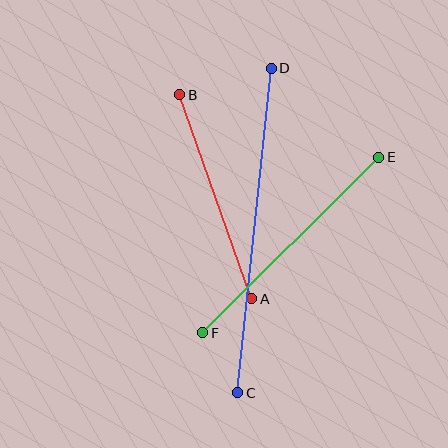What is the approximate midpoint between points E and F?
The midpoint is at approximately (291, 245) pixels.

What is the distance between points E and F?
The distance is approximately 249 pixels.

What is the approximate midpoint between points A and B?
The midpoint is at approximately (216, 197) pixels.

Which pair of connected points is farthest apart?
Points C and D are farthest apart.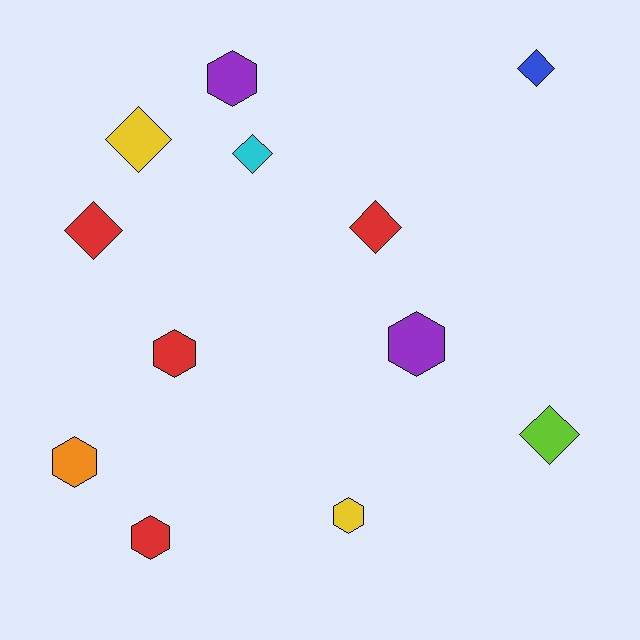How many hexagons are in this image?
There are 6 hexagons.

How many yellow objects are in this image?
There are 2 yellow objects.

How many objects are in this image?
There are 12 objects.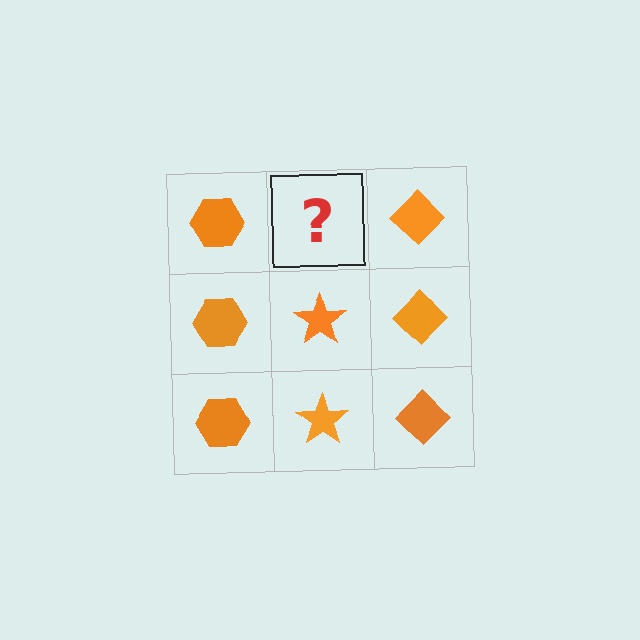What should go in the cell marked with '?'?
The missing cell should contain an orange star.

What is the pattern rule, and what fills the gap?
The rule is that each column has a consistent shape. The gap should be filled with an orange star.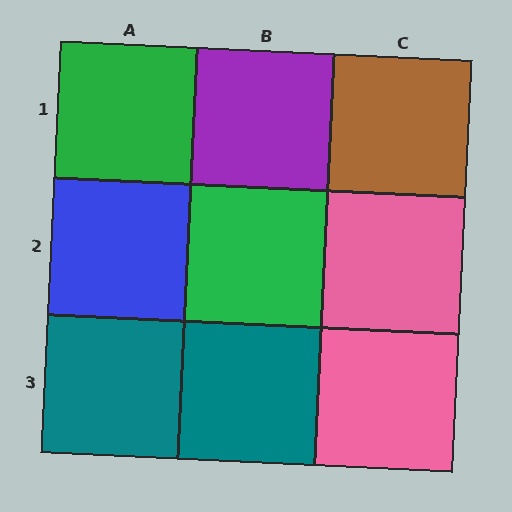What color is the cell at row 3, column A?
Teal.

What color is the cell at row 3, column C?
Pink.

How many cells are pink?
2 cells are pink.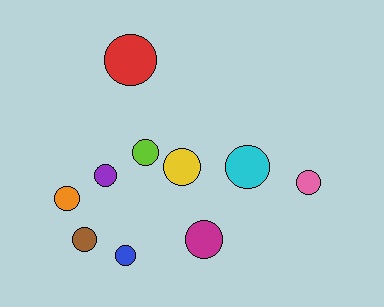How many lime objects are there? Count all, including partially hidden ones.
There is 1 lime object.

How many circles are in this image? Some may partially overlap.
There are 10 circles.